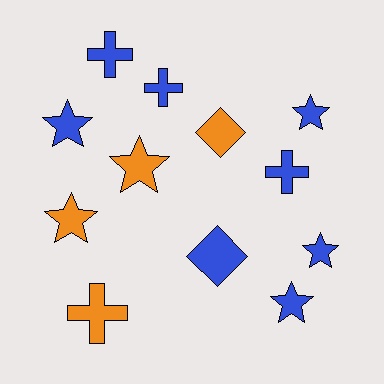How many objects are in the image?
There are 12 objects.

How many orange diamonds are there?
There is 1 orange diamond.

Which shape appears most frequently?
Star, with 6 objects.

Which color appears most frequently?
Blue, with 8 objects.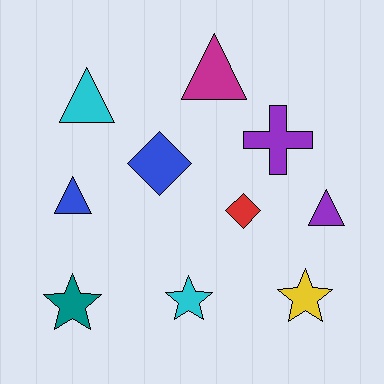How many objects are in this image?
There are 10 objects.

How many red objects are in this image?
There is 1 red object.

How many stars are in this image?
There are 3 stars.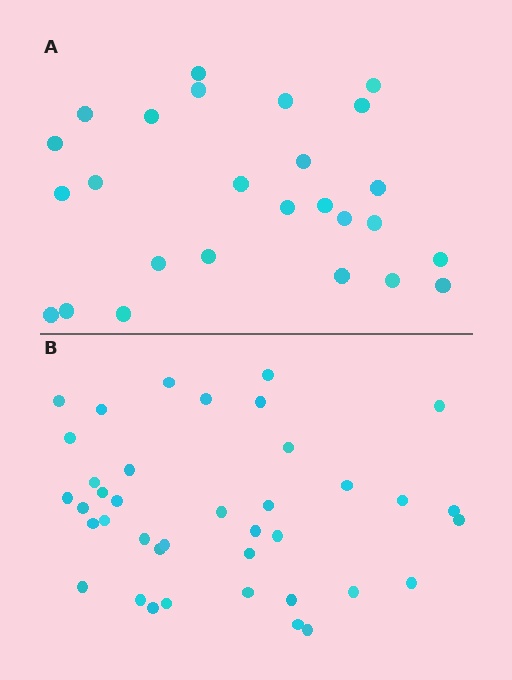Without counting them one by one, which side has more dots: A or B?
Region B (the bottom region) has more dots.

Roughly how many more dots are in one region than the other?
Region B has approximately 15 more dots than region A.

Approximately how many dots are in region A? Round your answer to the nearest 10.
About 30 dots. (The exact count is 26, which rounds to 30.)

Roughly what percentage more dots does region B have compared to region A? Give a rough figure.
About 50% more.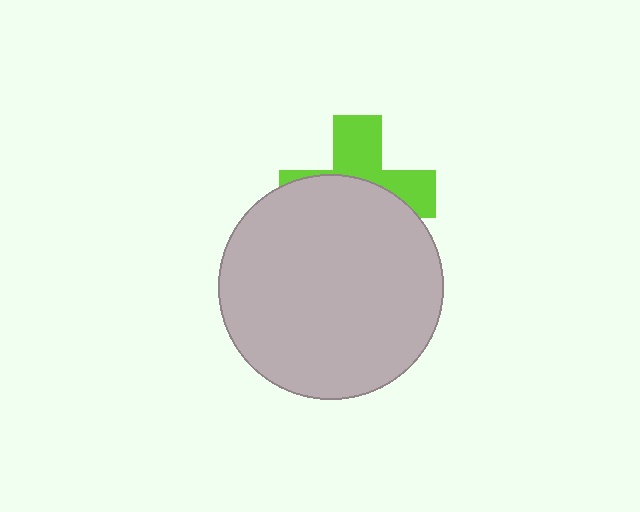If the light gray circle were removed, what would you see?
You would see the complete lime cross.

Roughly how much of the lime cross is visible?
A small part of it is visible (roughly 42%).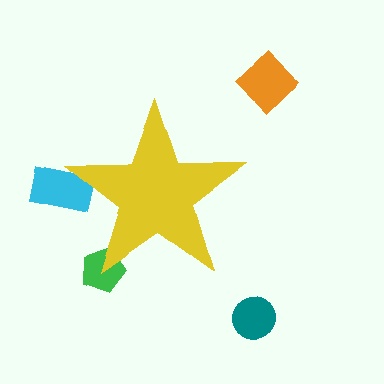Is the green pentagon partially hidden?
Yes, the green pentagon is partially hidden behind the yellow star.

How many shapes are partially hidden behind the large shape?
2 shapes are partially hidden.